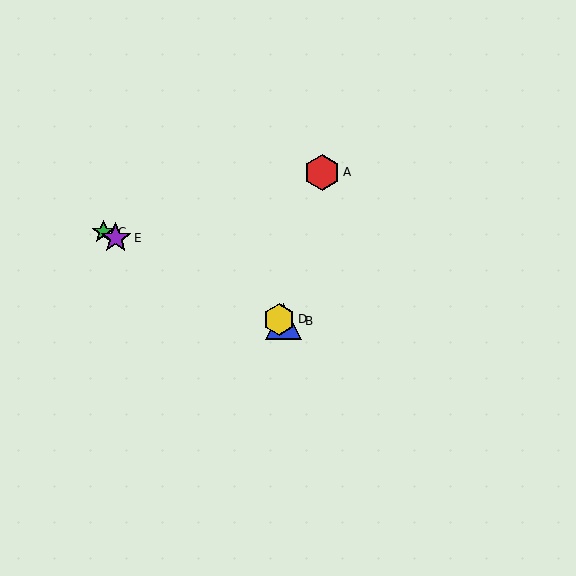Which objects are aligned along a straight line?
Objects B, C, D, E are aligned along a straight line.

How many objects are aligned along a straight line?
4 objects (B, C, D, E) are aligned along a straight line.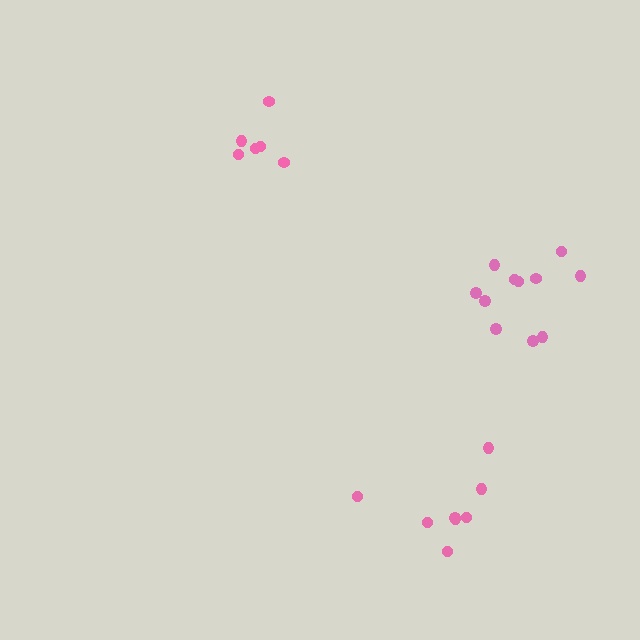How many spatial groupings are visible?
There are 3 spatial groupings.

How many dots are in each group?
Group 1: 11 dots, Group 2: 6 dots, Group 3: 8 dots (25 total).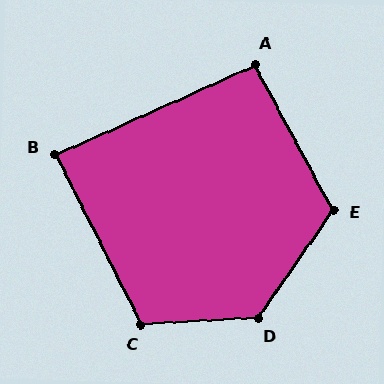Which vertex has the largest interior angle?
D, at approximately 128 degrees.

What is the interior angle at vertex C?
Approximately 113 degrees (obtuse).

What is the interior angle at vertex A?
Approximately 94 degrees (approximately right).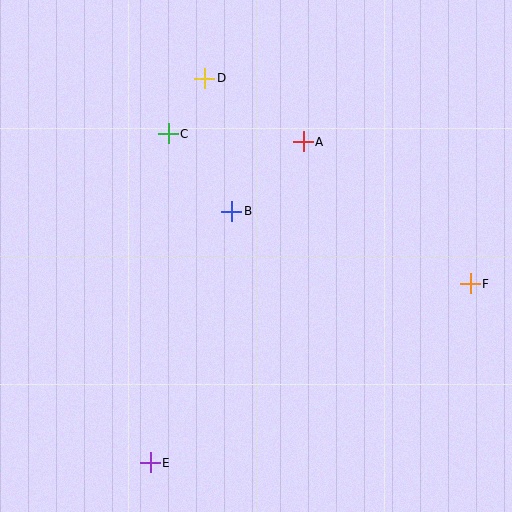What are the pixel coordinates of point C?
Point C is at (168, 134).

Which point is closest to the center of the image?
Point B at (232, 211) is closest to the center.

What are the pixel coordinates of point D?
Point D is at (205, 78).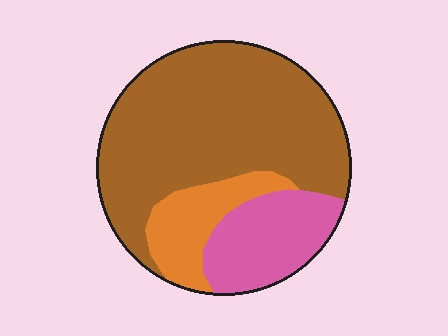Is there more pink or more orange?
Pink.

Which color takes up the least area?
Orange, at roughly 15%.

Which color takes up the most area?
Brown, at roughly 65%.